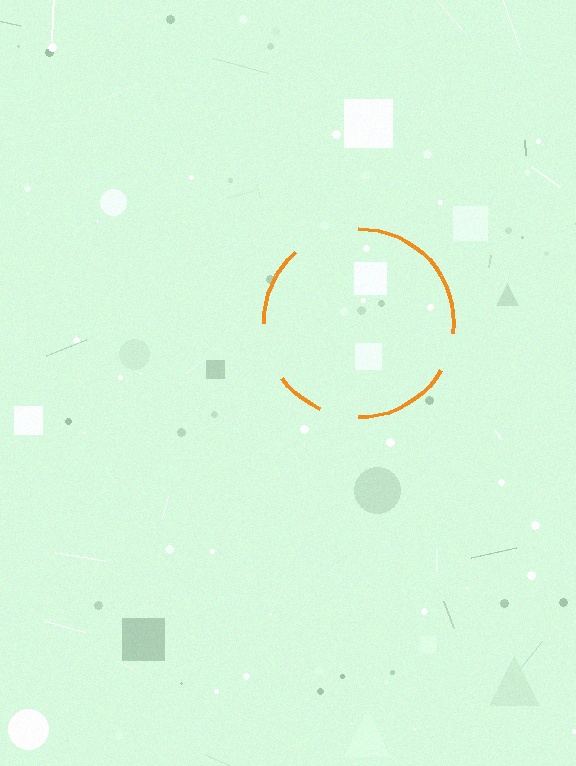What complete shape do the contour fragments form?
The contour fragments form a circle.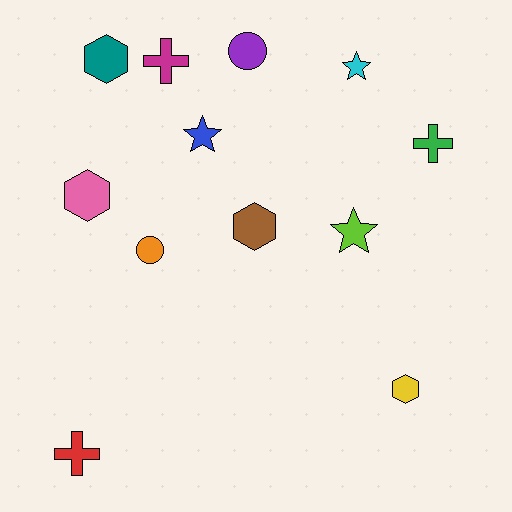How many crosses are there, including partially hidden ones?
There are 3 crosses.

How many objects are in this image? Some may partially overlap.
There are 12 objects.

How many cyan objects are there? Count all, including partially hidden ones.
There is 1 cyan object.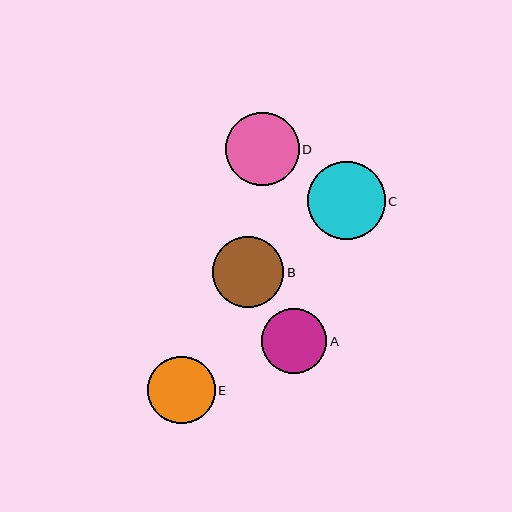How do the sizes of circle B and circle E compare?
Circle B and circle E are approximately the same size.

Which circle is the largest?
Circle C is the largest with a size of approximately 78 pixels.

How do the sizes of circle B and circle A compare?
Circle B and circle A are approximately the same size.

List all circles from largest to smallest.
From largest to smallest: C, D, B, E, A.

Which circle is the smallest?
Circle A is the smallest with a size of approximately 65 pixels.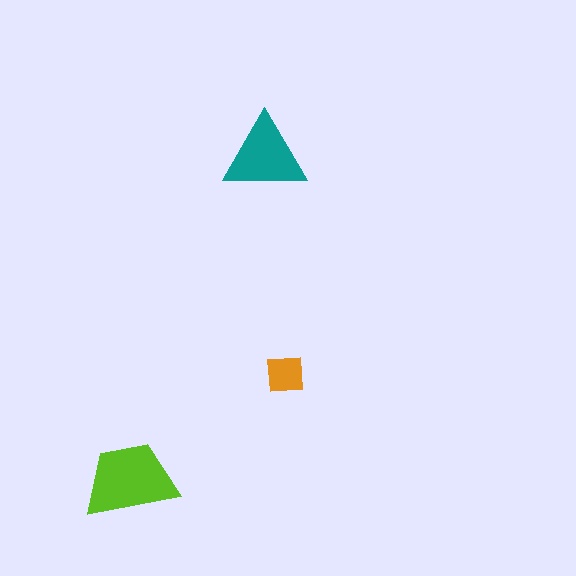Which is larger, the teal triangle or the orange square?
The teal triangle.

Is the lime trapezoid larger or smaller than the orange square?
Larger.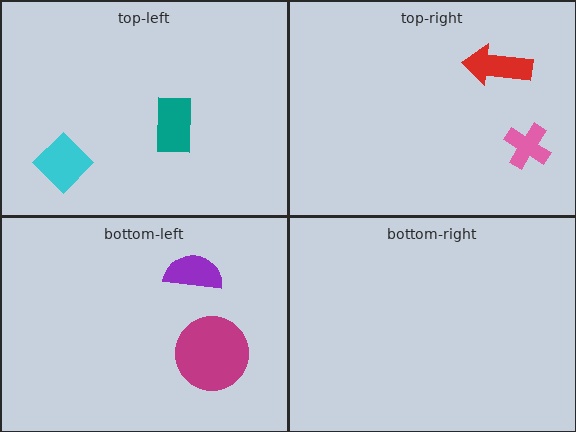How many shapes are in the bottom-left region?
2.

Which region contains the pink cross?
The top-right region.